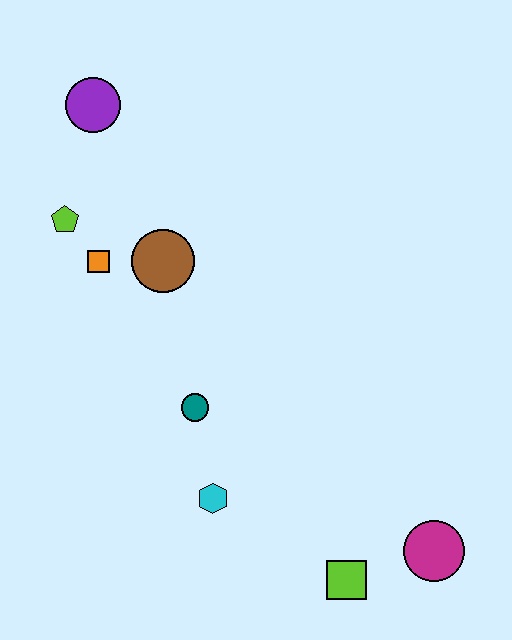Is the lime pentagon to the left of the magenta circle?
Yes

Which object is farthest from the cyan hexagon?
The purple circle is farthest from the cyan hexagon.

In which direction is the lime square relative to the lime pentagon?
The lime square is below the lime pentagon.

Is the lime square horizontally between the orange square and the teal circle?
No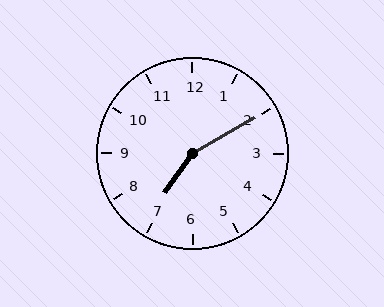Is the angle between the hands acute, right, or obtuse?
It is obtuse.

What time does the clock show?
7:10.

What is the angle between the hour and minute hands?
Approximately 155 degrees.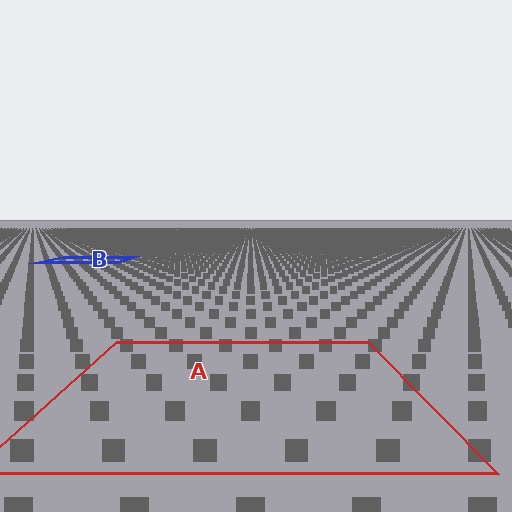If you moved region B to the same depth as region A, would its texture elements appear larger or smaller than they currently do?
They would appear larger. At a closer depth, the same texture elements are projected at a bigger on-screen size.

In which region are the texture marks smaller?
The texture marks are smaller in region B, because it is farther away.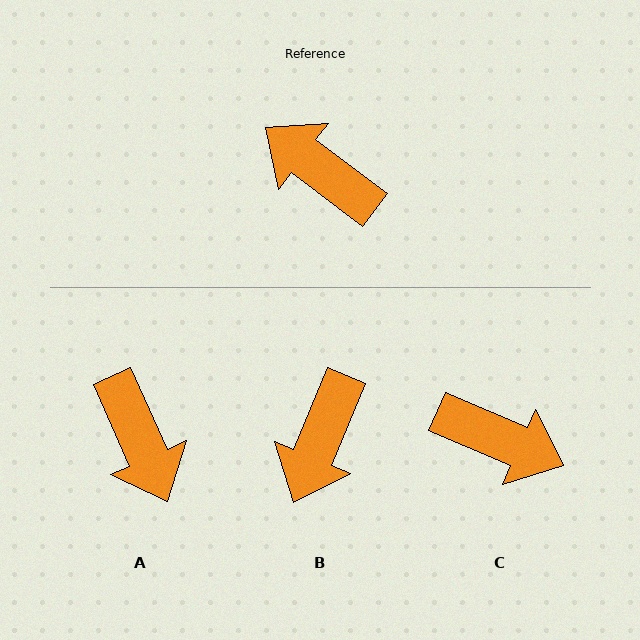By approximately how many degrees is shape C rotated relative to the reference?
Approximately 166 degrees clockwise.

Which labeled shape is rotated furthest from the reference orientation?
C, about 166 degrees away.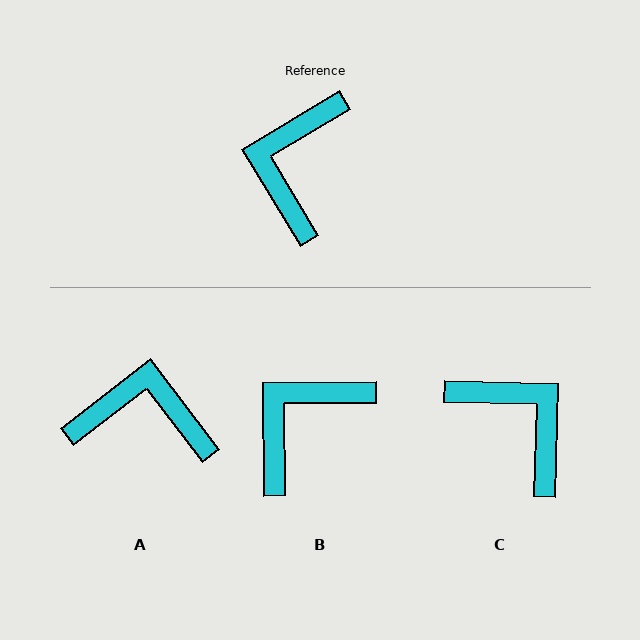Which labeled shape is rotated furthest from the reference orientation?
C, about 122 degrees away.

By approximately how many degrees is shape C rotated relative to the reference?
Approximately 122 degrees clockwise.